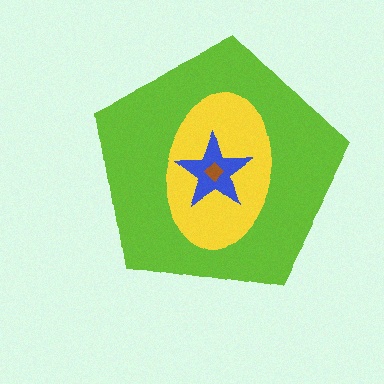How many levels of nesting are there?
4.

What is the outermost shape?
The lime pentagon.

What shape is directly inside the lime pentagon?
The yellow ellipse.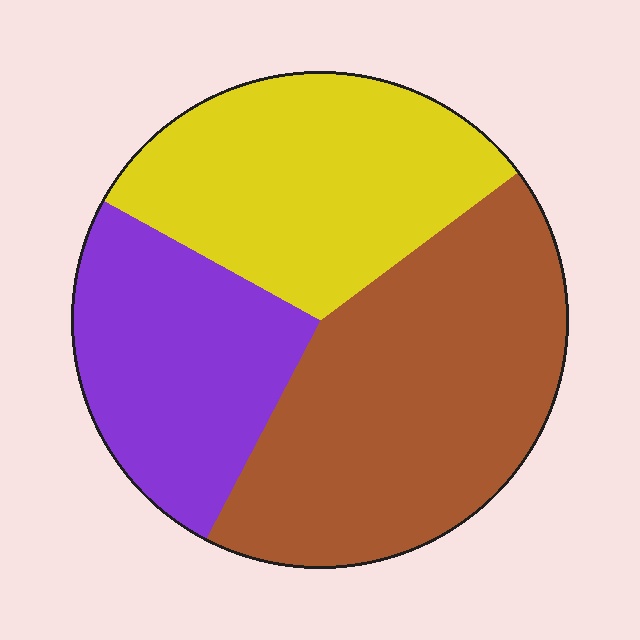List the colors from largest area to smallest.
From largest to smallest: brown, yellow, purple.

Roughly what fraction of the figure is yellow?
Yellow covers roughly 30% of the figure.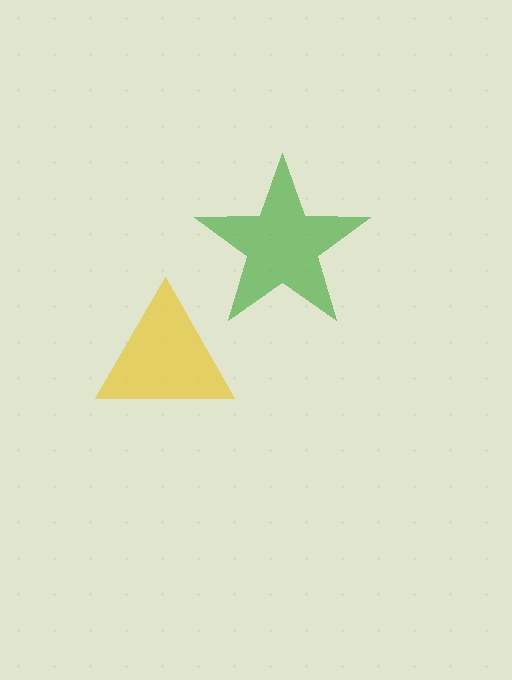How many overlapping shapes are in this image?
There are 2 overlapping shapes in the image.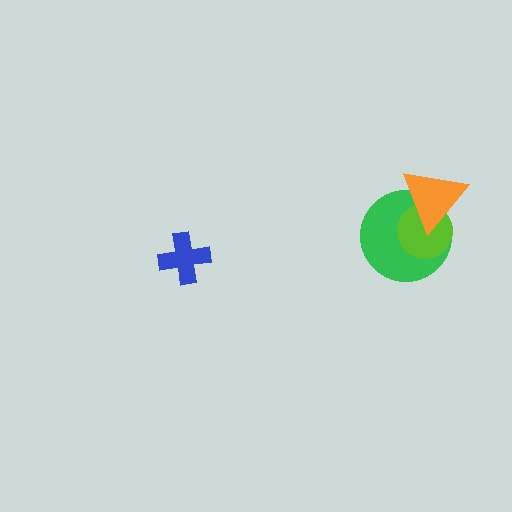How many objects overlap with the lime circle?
2 objects overlap with the lime circle.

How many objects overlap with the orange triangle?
2 objects overlap with the orange triangle.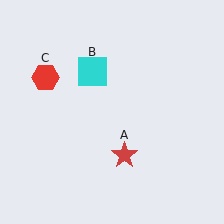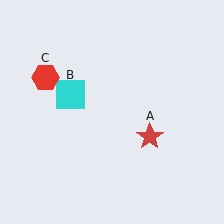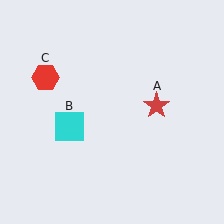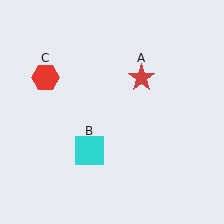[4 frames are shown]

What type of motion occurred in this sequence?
The red star (object A), cyan square (object B) rotated counterclockwise around the center of the scene.